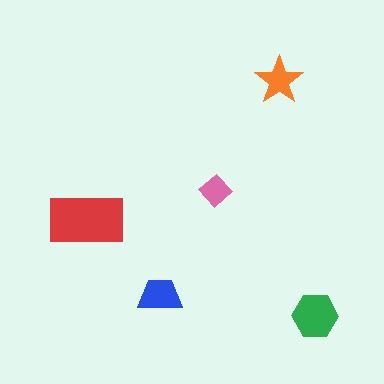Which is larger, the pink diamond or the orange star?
The orange star.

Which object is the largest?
The red rectangle.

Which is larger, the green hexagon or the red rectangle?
The red rectangle.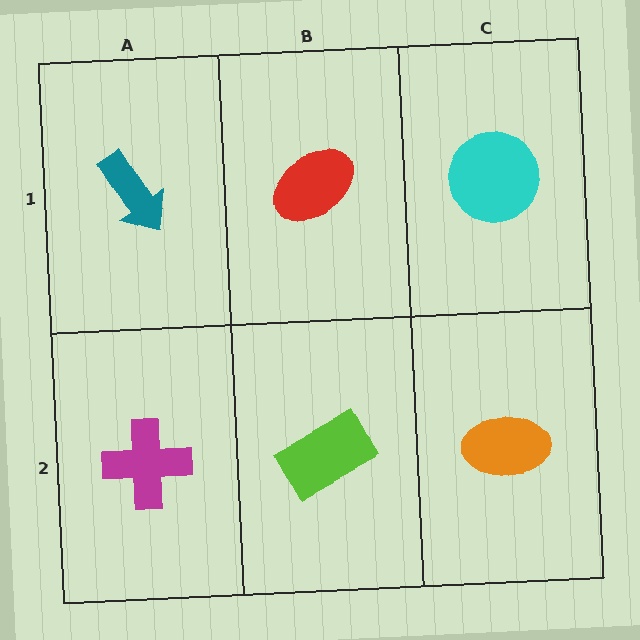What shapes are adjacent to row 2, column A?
A teal arrow (row 1, column A), a lime rectangle (row 2, column B).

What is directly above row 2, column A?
A teal arrow.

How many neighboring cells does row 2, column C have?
2.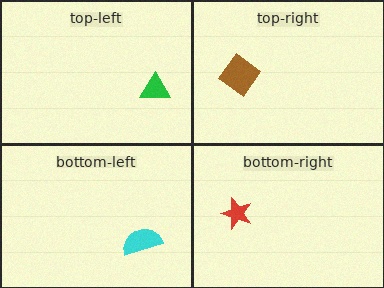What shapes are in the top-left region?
The green triangle.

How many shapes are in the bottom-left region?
1.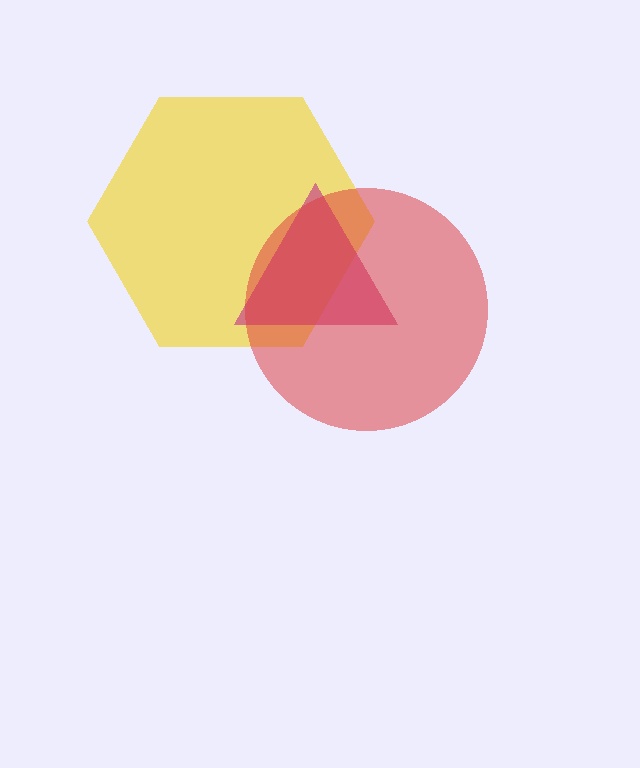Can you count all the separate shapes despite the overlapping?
Yes, there are 3 separate shapes.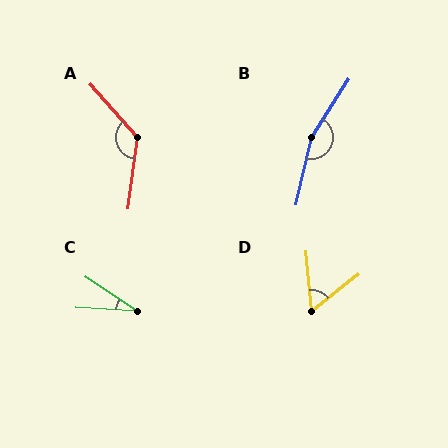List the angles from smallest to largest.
C (30°), D (57°), A (131°), B (160°).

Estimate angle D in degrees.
Approximately 57 degrees.